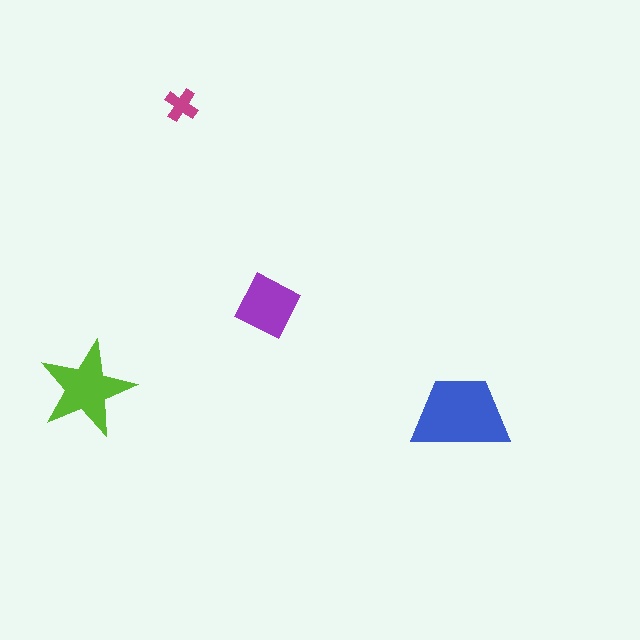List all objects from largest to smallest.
The blue trapezoid, the lime star, the purple diamond, the magenta cross.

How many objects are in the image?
There are 4 objects in the image.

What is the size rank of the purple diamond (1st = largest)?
3rd.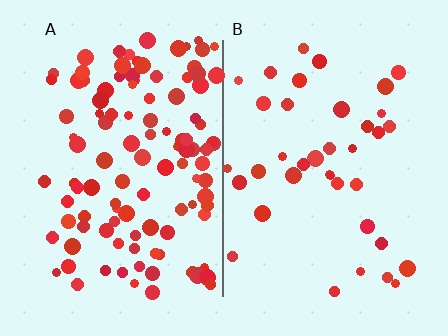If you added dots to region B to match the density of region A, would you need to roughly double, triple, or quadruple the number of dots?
Approximately triple.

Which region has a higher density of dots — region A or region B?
A (the left).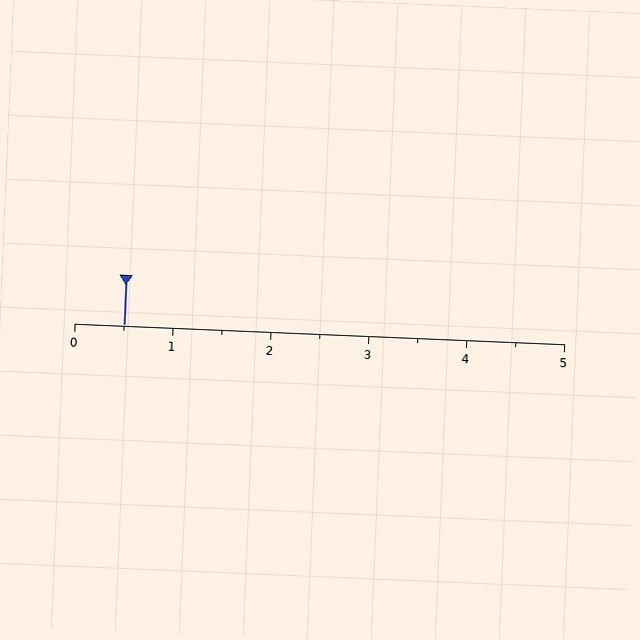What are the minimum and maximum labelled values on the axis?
The axis runs from 0 to 5.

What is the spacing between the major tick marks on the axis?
The major ticks are spaced 1 apart.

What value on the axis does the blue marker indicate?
The marker indicates approximately 0.5.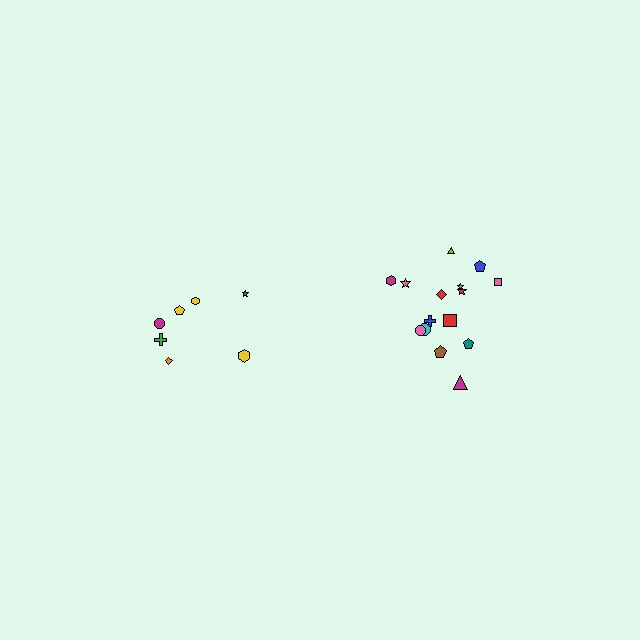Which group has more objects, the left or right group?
The right group.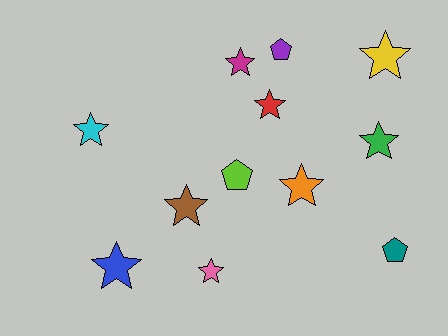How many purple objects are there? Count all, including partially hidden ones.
There is 1 purple object.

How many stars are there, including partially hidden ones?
There are 9 stars.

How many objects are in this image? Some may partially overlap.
There are 12 objects.